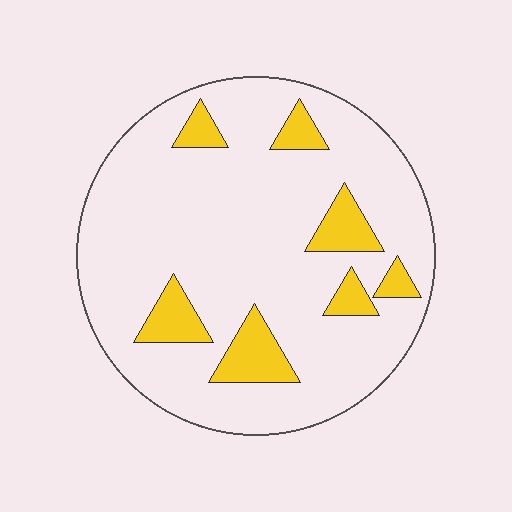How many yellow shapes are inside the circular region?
7.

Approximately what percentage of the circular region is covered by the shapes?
Approximately 15%.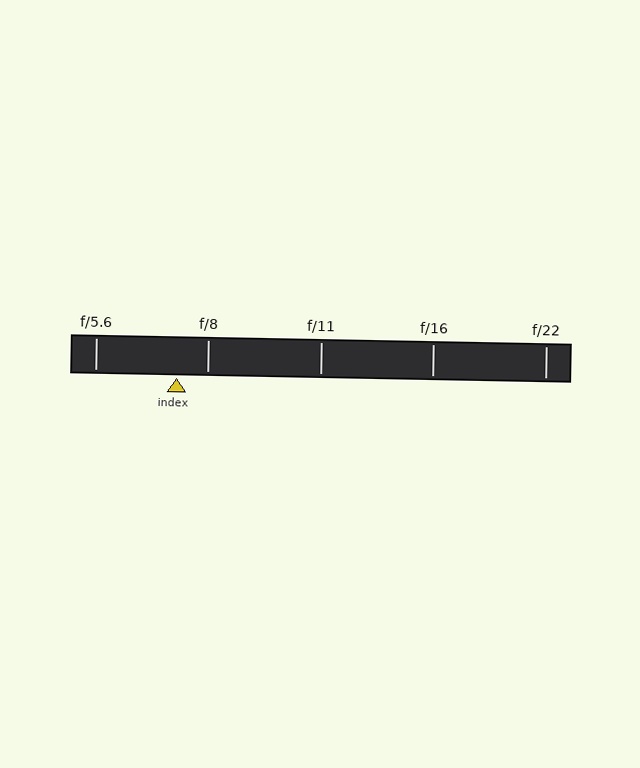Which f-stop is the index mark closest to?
The index mark is closest to f/8.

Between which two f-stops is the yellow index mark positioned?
The index mark is between f/5.6 and f/8.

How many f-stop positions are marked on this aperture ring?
There are 5 f-stop positions marked.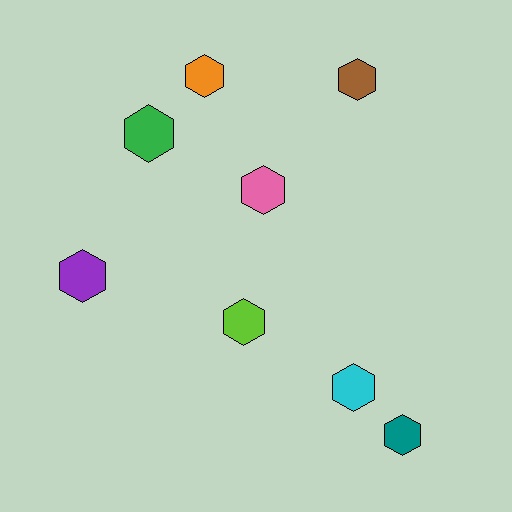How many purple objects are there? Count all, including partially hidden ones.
There is 1 purple object.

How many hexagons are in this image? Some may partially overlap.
There are 8 hexagons.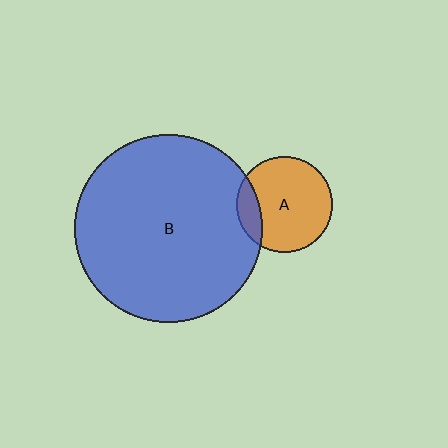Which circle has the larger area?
Circle B (blue).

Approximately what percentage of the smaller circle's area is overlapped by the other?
Approximately 15%.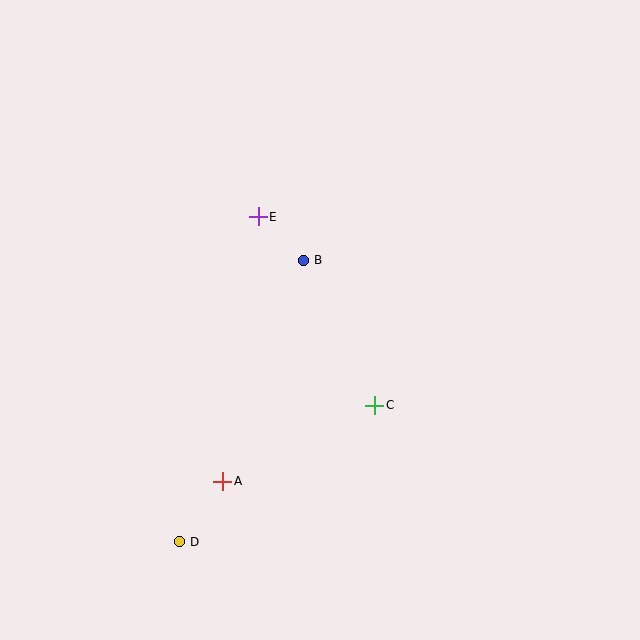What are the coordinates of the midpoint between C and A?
The midpoint between C and A is at (299, 443).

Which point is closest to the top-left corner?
Point E is closest to the top-left corner.